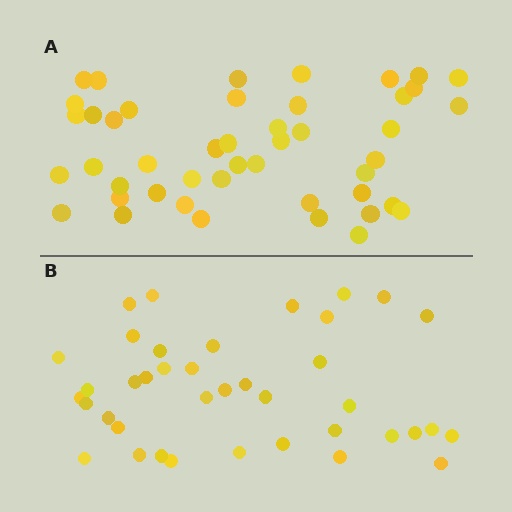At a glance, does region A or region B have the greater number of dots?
Region A (the top region) has more dots.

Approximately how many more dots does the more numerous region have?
Region A has roughly 8 or so more dots than region B.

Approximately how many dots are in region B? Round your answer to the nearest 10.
About 40 dots. (The exact count is 39, which rounds to 40.)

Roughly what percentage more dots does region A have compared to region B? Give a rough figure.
About 20% more.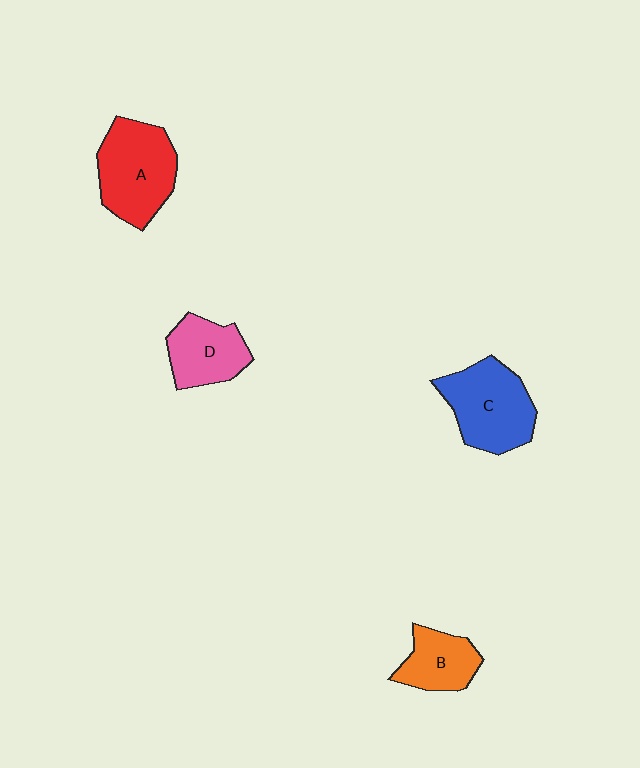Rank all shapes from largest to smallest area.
From largest to smallest: A (red), C (blue), D (pink), B (orange).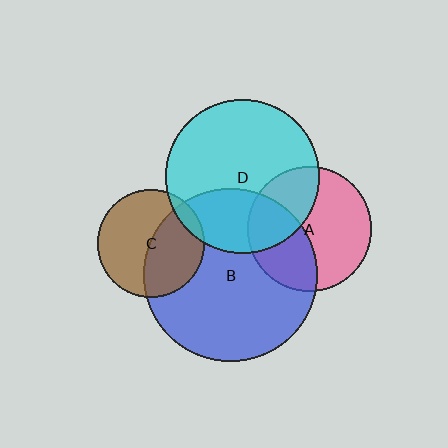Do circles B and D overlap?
Yes.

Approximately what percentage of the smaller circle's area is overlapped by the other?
Approximately 30%.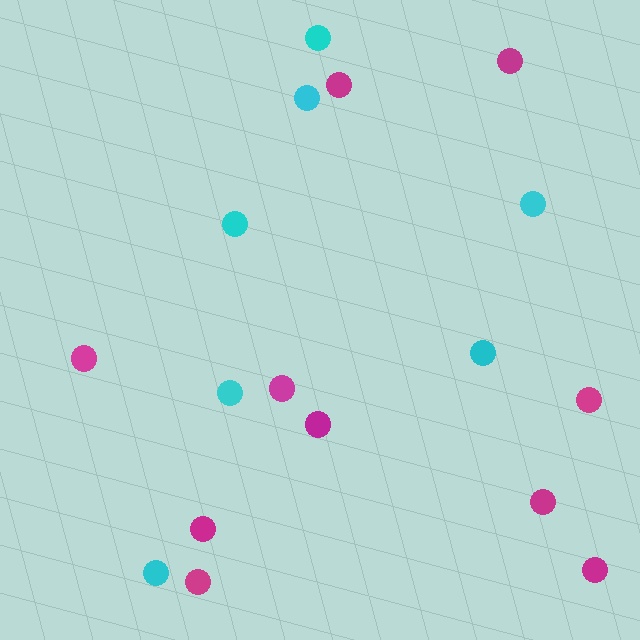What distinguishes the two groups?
There are 2 groups: one group of magenta circles (10) and one group of cyan circles (7).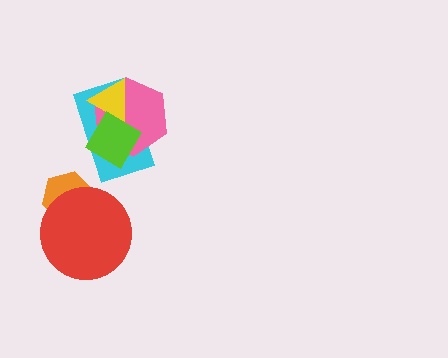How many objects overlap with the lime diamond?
3 objects overlap with the lime diamond.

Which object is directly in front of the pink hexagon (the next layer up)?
The yellow triangle is directly in front of the pink hexagon.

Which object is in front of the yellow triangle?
The lime diamond is in front of the yellow triangle.